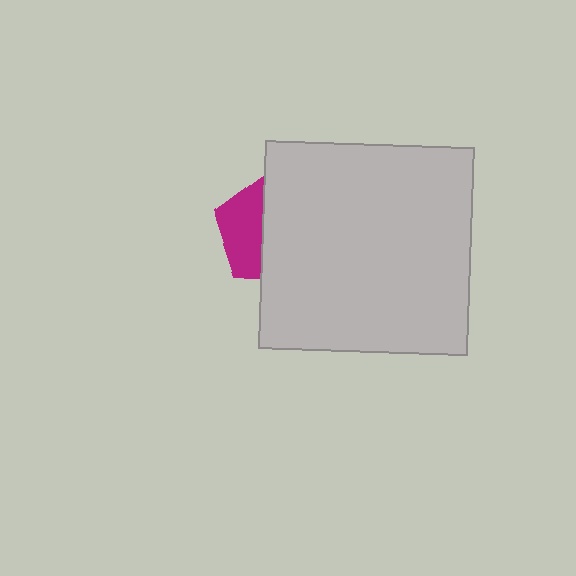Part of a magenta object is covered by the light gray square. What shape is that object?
It is a pentagon.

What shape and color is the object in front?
The object in front is a light gray square.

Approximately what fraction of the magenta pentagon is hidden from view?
Roughly 61% of the magenta pentagon is hidden behind the light gray square.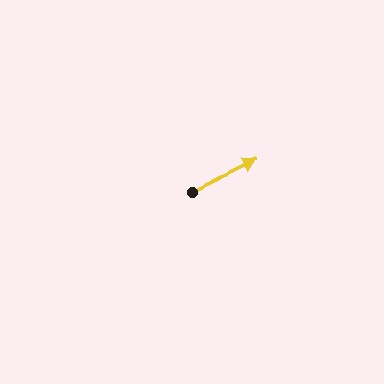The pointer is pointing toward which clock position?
Roughly 2 o'clock.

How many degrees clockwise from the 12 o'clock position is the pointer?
Approximately 65 degrees.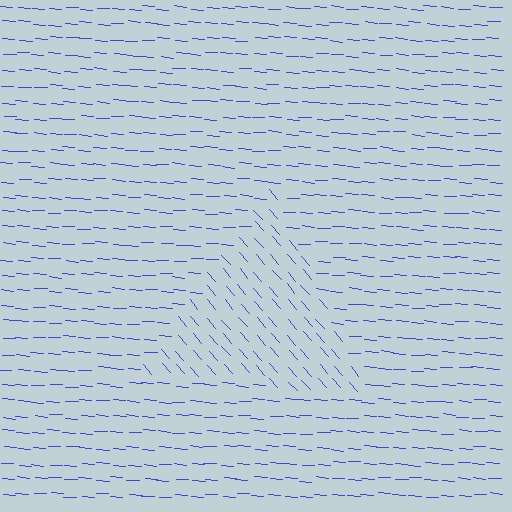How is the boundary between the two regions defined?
The boundary is defined purely by a change in line orientation (approximately 45 degrees difference). All lines are the same color and thickness.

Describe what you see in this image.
The image is filled with small blue line segments. A triangle region in the image has lines oriented differently from the surrounding lines, creating a visible texture boundary.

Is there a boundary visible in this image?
Yes, there is a texture boundary formed by a change in line orientation.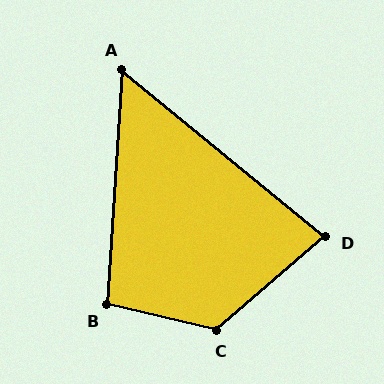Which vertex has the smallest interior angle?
A, at approximately 54 degrees.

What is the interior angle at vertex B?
Approximately 100 degrees (obtuse).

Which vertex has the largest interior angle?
C, at approximately 126 degrees.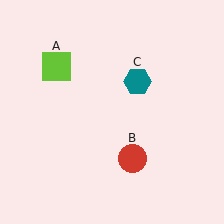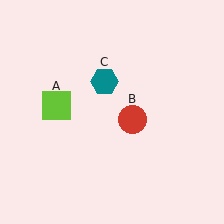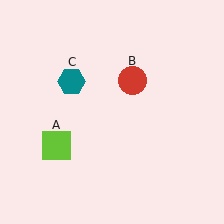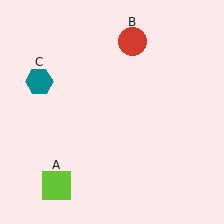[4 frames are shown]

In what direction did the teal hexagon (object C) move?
The teal hexagon (object C) moved left.